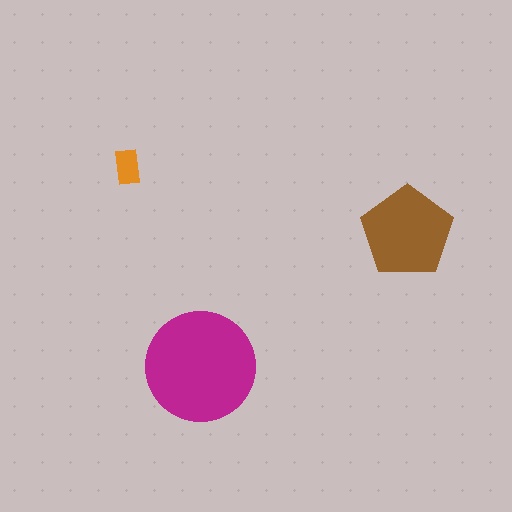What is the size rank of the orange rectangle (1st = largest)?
3rd.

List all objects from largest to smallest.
The magenta circle, the brown pentagon, the orange rectangle.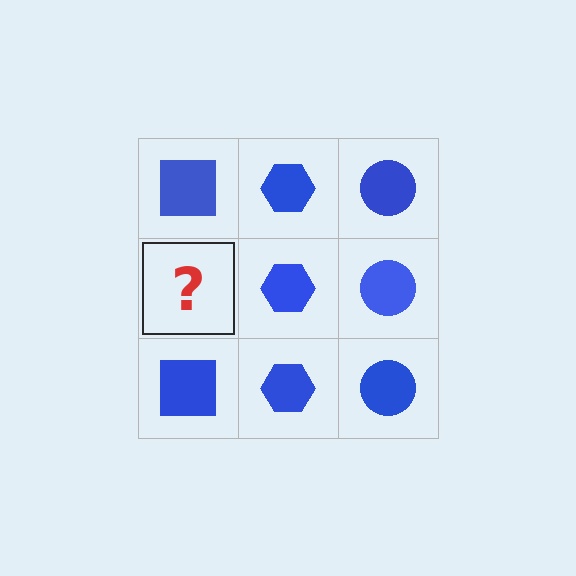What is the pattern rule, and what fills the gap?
The rule is that each column has a consistent shape. The gap should be filled with a blue square.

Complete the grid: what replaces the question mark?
The question mark should be replaced with a blue square.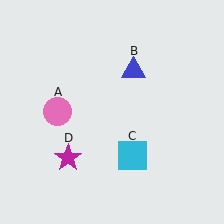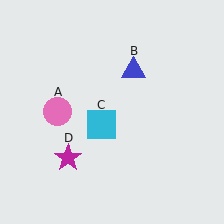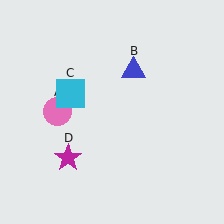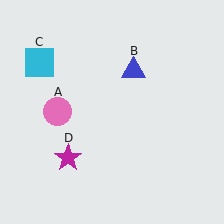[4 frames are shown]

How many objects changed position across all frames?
1 object changed position: cyan square (object C).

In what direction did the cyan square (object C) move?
The cyan square (object C) moved up and to the left.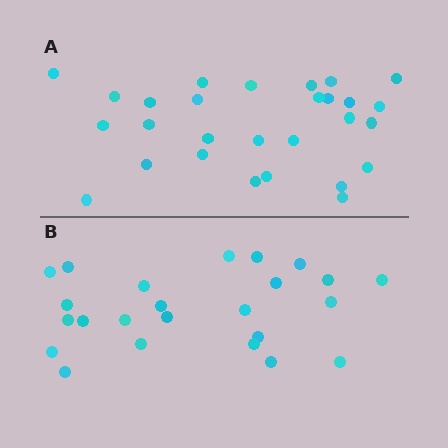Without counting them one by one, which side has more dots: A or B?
Region A (the top region) has more dots.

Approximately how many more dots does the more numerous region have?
Region A has about 4 more dots than region B.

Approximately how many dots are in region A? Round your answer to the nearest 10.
About 30 dots. (The exact count is 28, which rounds to 30.)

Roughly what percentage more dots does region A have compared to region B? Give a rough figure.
About 15% more.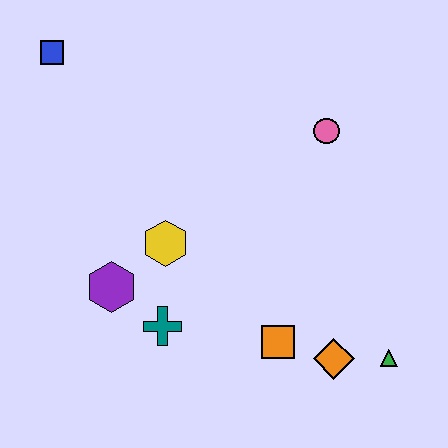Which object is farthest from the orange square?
The blue square is farthest from the orange square.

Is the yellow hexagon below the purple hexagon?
No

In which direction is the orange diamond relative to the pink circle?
The orange diamond is below the pink circle.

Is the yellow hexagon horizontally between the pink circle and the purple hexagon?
Yes